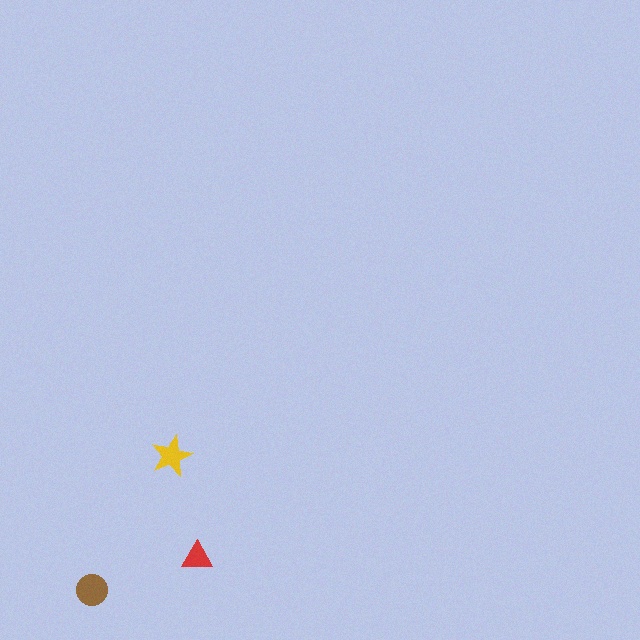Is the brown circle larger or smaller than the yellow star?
Larger.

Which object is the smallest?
The red triangle.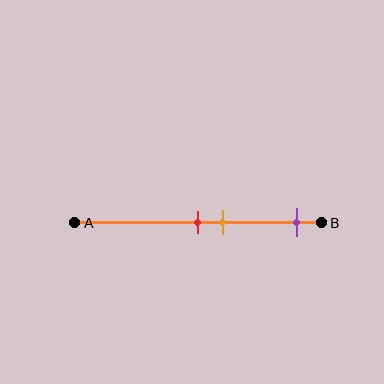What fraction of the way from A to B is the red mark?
The red mark is approximately 50% (0.5) of the way from A to B.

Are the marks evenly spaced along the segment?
No, the marks are not evenly spaced.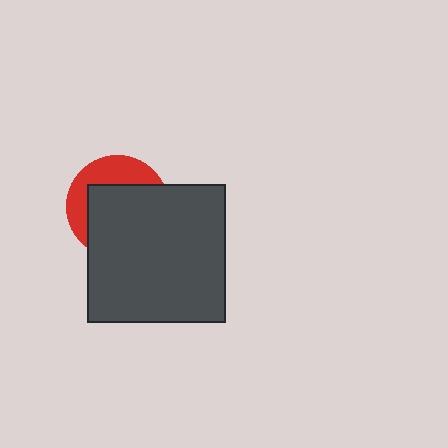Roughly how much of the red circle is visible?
A small part of it is visible (roughly 35%).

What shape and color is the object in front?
The object in front is a dark gray square.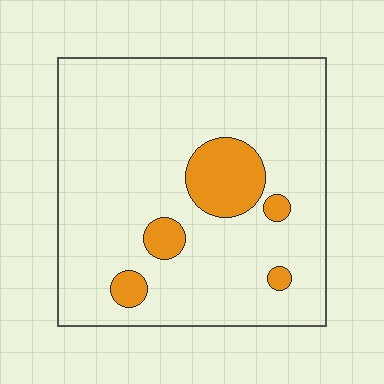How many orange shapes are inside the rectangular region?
5.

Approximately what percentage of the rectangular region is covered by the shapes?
Approximately 10%.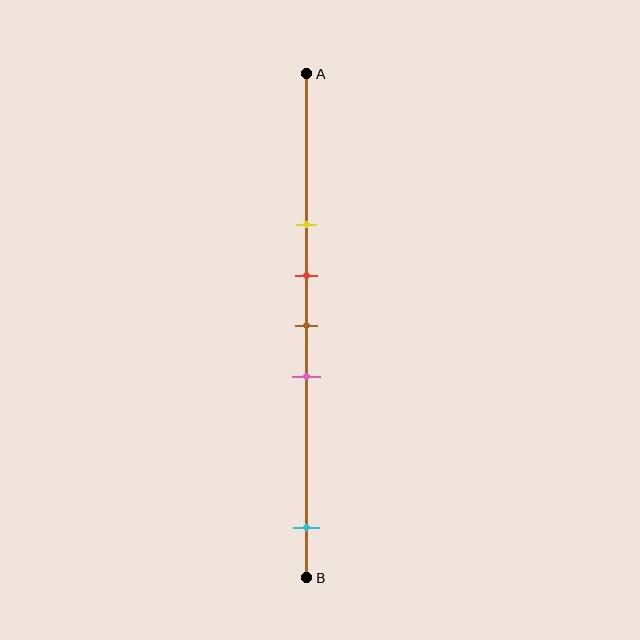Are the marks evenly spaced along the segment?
No, the marks are not evenly spaced.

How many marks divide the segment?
There are 5 marks dividing the segment.